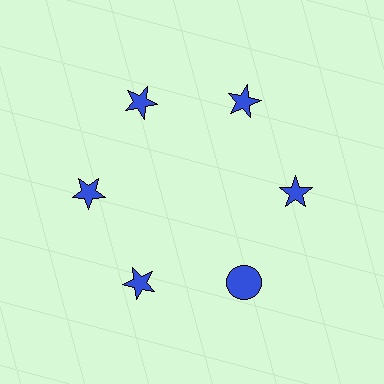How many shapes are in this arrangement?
There are 6 shapes arranged in a ring pattern.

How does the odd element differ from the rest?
It has a different shape: circle instead of star.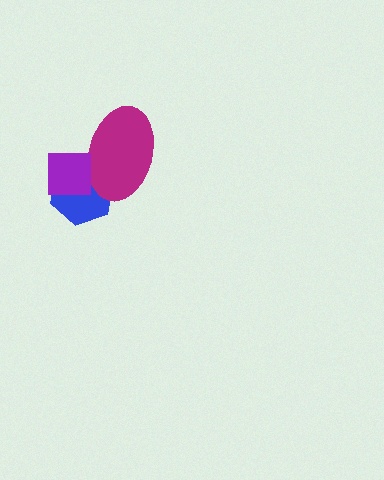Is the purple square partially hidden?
No, no other shape covers it.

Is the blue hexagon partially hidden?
Yes, it is partially covered by another shape.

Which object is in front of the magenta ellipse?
The purple square is in front of the magenta ellipse.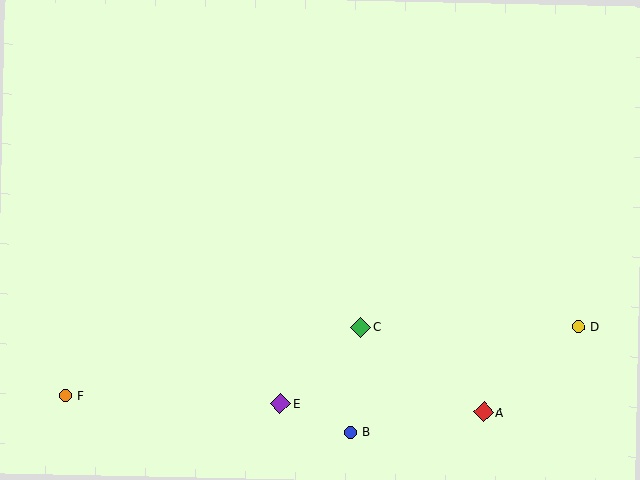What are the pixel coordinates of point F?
Point F is at (65, 396).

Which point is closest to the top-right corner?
Point D is closest to the top-right corner.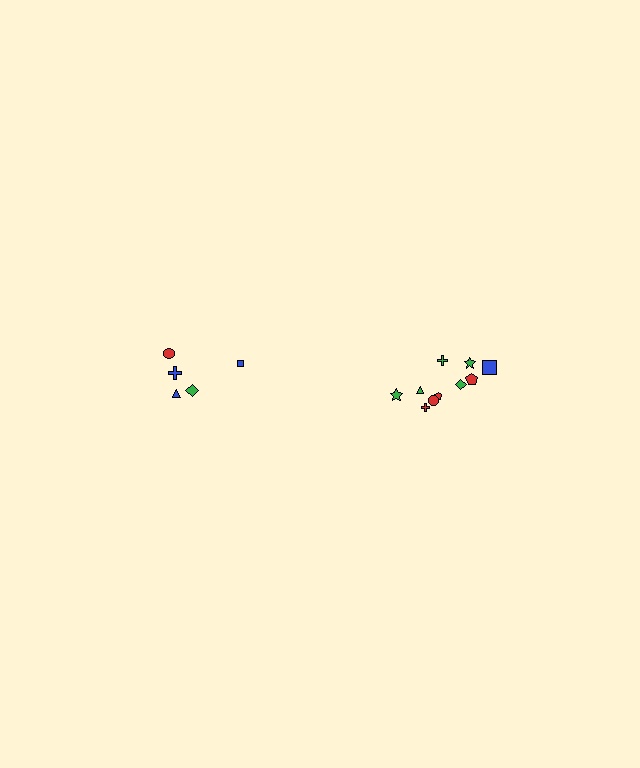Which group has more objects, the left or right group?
The right group.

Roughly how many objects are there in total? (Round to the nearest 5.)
Roughly 15 objects in total.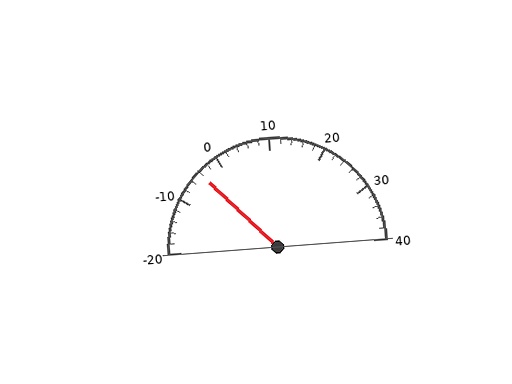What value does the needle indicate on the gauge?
The needle indicates approximately -4.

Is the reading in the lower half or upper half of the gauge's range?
The reading is in the lower half of the range (-20 to 40).